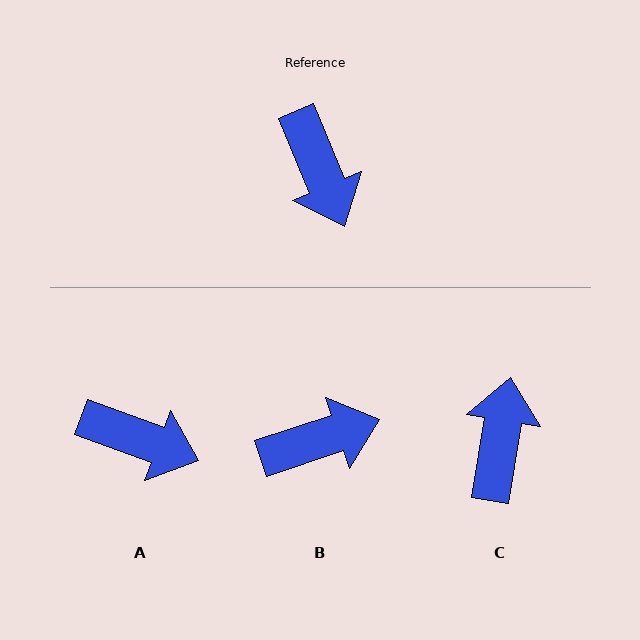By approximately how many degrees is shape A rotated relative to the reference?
Approximately 47 degrees counter-clockwise.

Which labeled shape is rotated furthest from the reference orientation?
C, about 148 degrees away.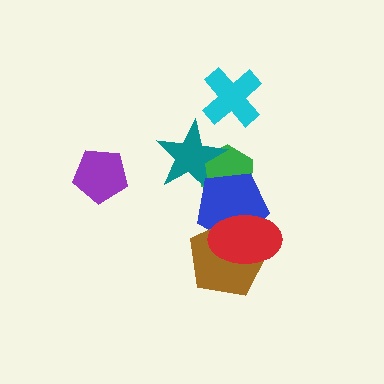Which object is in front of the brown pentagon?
The red ellipse is in front of the brown pentagon.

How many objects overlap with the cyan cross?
0 objects overlap with the cyan cross.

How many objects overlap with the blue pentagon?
4 objects overlap with the blue pentagon.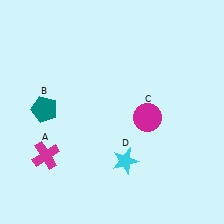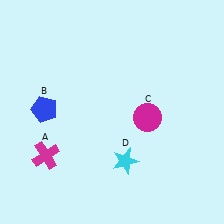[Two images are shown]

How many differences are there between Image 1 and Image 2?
There is 1 difference between the two images.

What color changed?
The pentagon (B) changed from teal in Image 1 to blue in Image 2.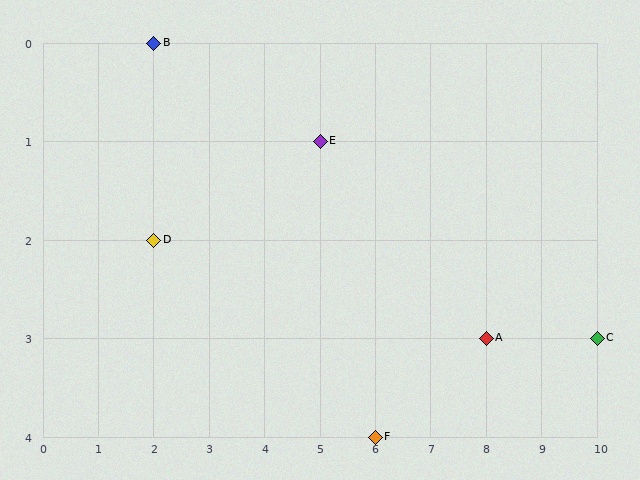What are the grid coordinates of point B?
Point B is at grid coordinates (2, 0).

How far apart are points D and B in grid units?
Points D and B are 2 rows apart.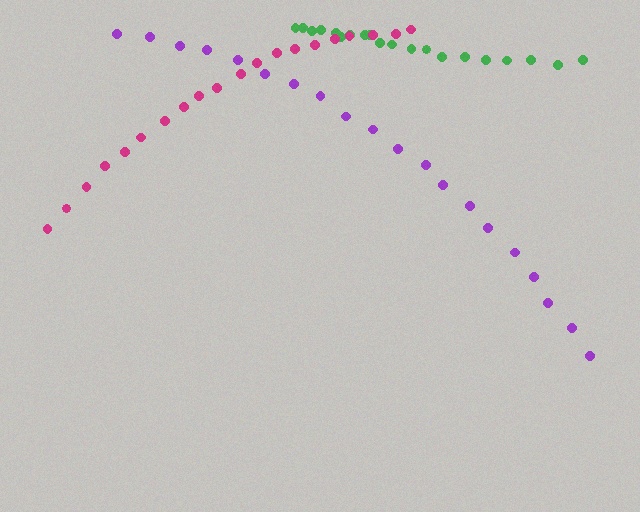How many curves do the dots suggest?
There are 3 distinct paths.